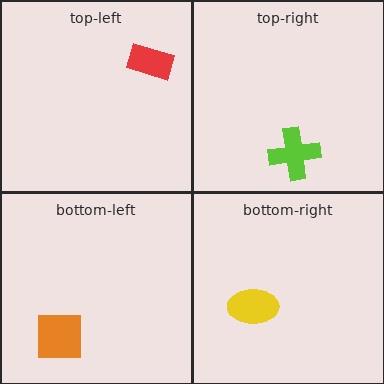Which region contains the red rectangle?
The top-left region.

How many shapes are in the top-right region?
1.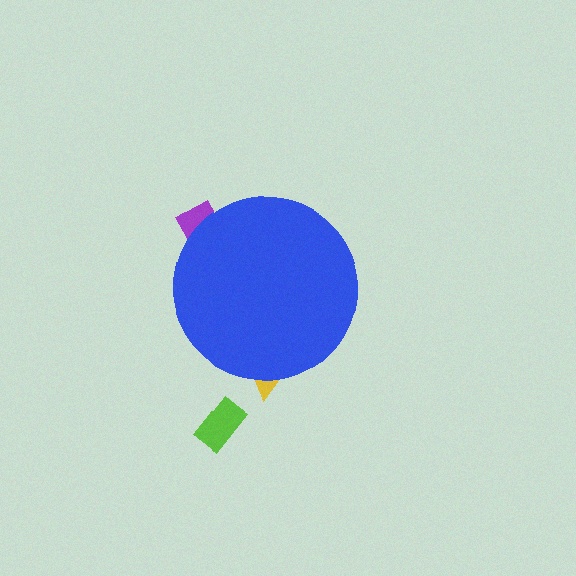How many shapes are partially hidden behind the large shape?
2 shapes are partially hidden.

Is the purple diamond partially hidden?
Yes, the purple diamond is partially hidden behind the blue circle.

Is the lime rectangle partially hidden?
No, the lime rectangle is fully visible.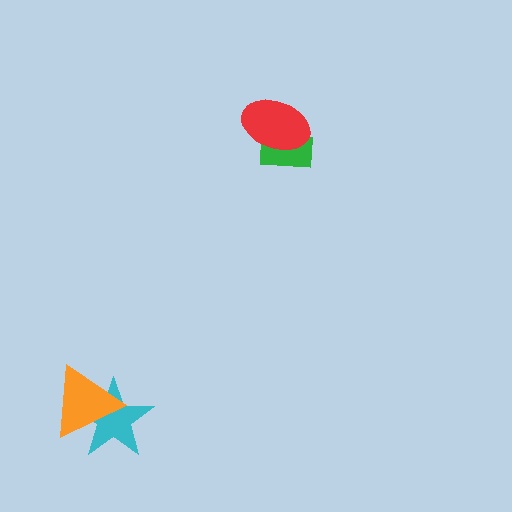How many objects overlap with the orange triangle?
1 object overlaps with the orange triangle.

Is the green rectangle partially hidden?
Yes, it is partially covered by another shape.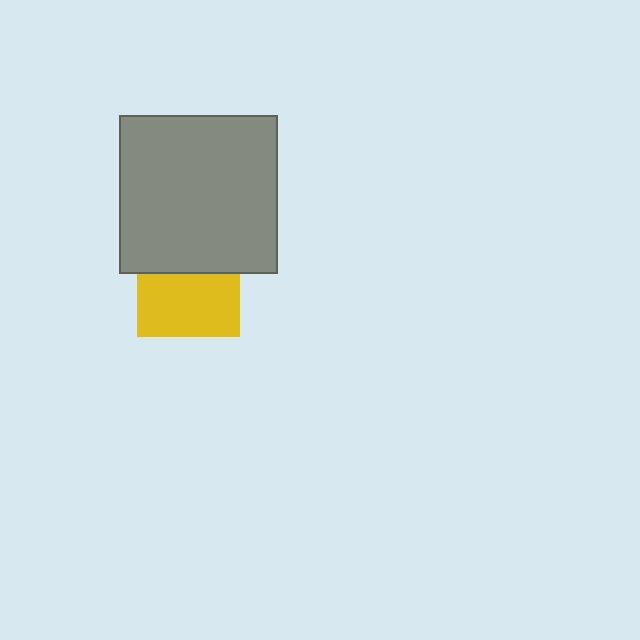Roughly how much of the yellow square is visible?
About half of it is visible (roughly 62%).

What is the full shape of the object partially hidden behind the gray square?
The partially hidden object is a yellow square.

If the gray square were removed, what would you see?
You would see the complete yellow square.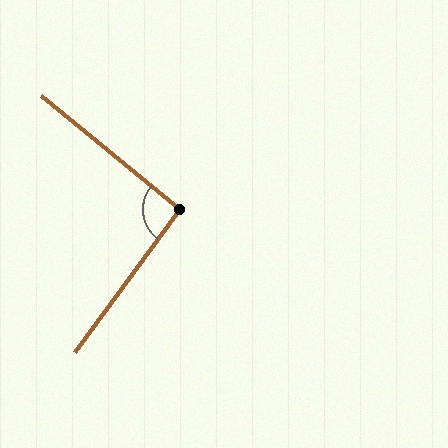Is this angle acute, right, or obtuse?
It is approximately a right angle.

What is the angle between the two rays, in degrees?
Approximately 93 degrees.